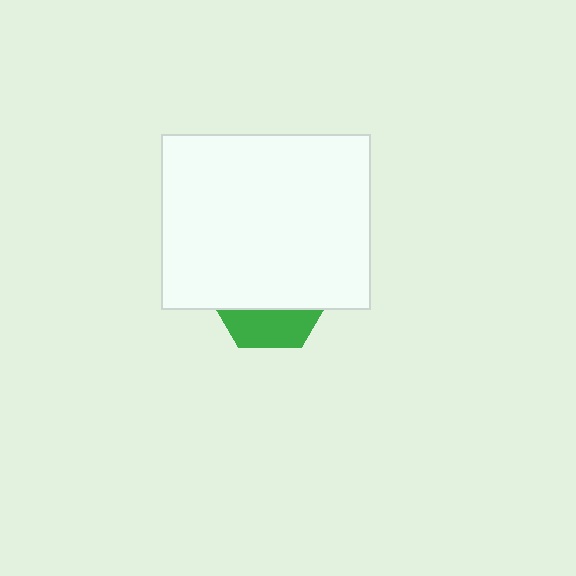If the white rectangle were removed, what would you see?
You would see the complete green hexagon.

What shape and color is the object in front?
The object in front is a white rectangle.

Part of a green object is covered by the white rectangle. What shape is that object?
It is a hexagon.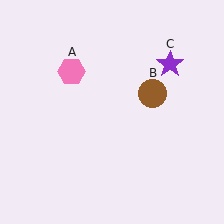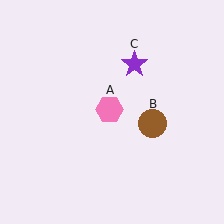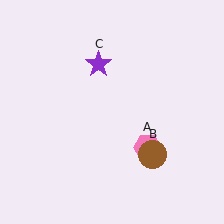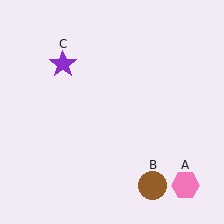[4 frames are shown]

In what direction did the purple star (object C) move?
The purple star (object C) moved left.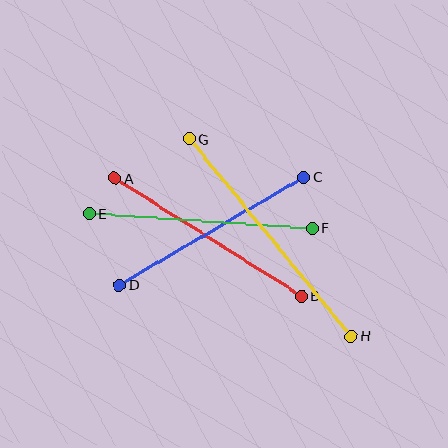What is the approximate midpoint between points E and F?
The midpoint is at approximately (201, 221) pixels.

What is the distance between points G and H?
The distance is approximately 255 pixels.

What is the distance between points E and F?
The distance is approximately 223 pixels.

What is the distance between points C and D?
The distance is approximately 214 pixels.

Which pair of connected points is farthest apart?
Points G and H are farthest apart.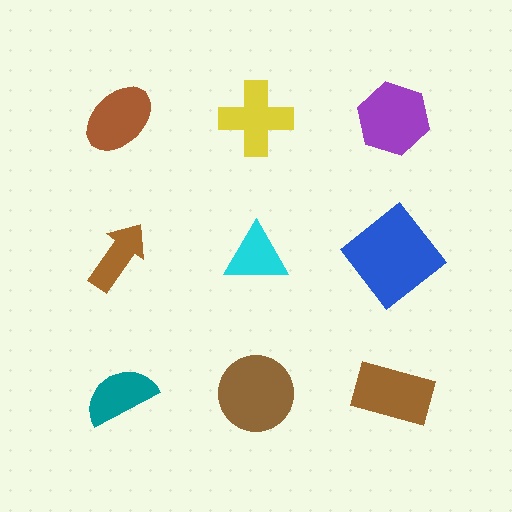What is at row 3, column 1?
A teal semicircle.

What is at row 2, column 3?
A blue diamond.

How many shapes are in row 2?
3 shapes.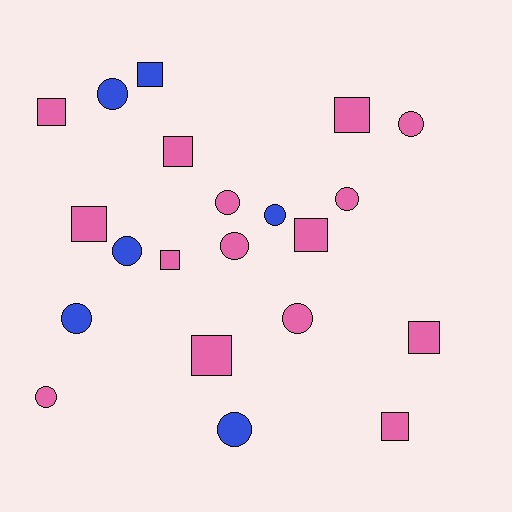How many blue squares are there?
There is 1 blue square.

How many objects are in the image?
There are 21 objects.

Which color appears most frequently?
Pink, with 15 objects.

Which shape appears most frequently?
Circle, with 11 objects.